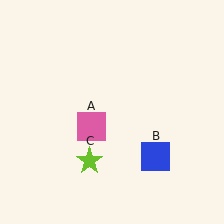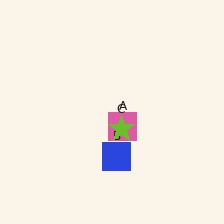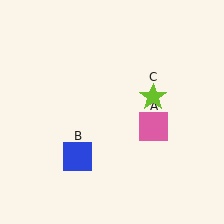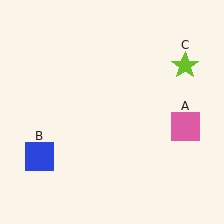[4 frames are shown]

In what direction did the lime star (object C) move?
The lime star (object C) moved up and to the right.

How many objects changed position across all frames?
3 objects changed position: pink square (object A), blue square (object B), lime star (object C).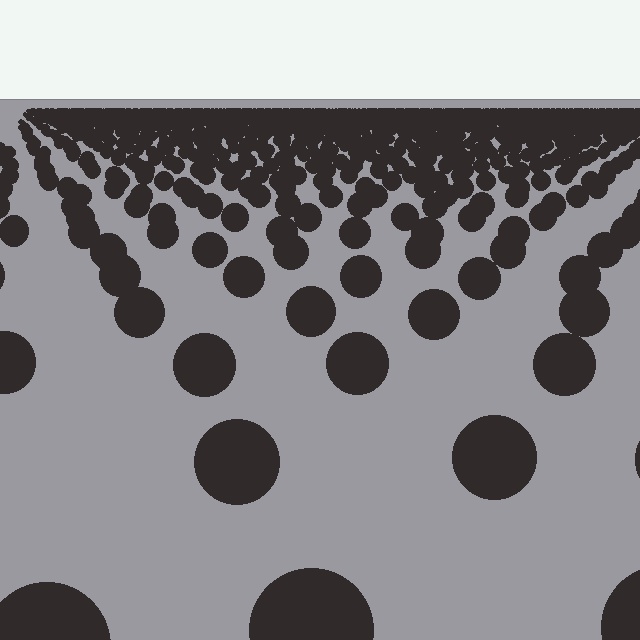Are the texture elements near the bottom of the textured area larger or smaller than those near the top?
Larger. Near the bottom, elements are closer to the viewer and appear at a bigger on-screen size.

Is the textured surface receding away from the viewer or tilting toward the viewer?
The surface is receding away from the viewer. Texture elements get smaller and denser toward the top.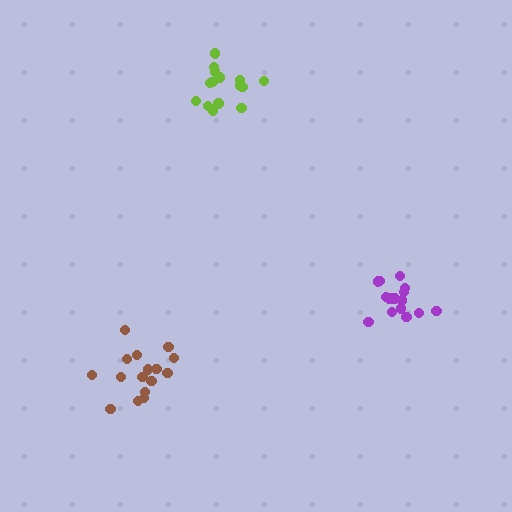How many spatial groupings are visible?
There are 3 spatial groupings.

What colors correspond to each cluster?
The clusters are colored: lime, brown, purple.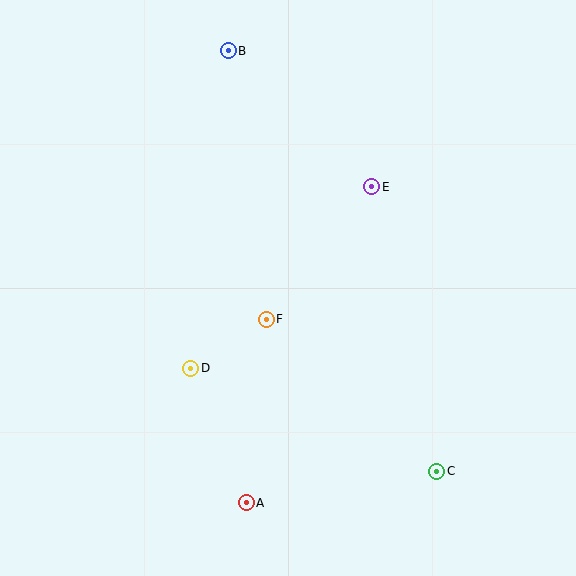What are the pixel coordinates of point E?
Point E is at (372, 187).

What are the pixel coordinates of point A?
Point A is at (246, 503).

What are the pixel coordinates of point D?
Point D is at (191, 368).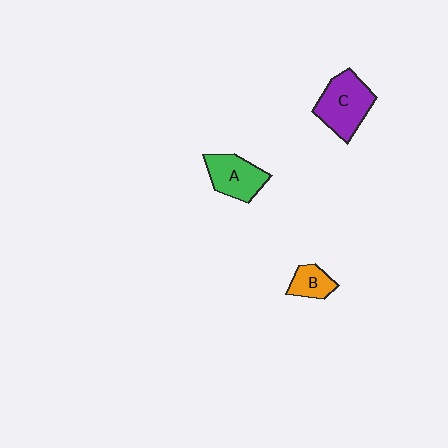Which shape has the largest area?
Shape C (purple).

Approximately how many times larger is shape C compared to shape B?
Approximately 2.2 times.